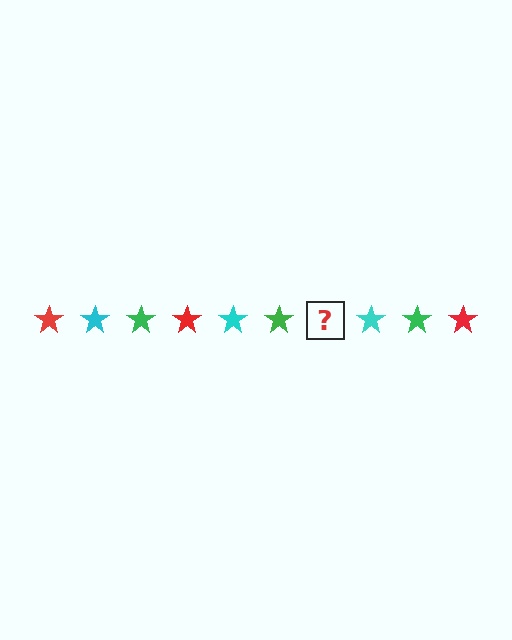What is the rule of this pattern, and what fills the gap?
The rule is that the pattern cycles through red, cyan, green stars. The gap should be filled with a red star.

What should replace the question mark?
The question mark should be replaced with a red star.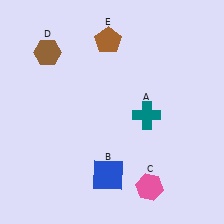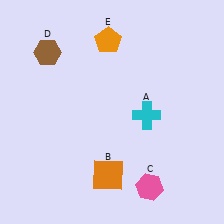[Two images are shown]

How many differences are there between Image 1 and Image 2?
There are 3 differences between the two images.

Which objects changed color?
A changed from teal to cyan. B changed from blue to orange. E changed from brown to orange.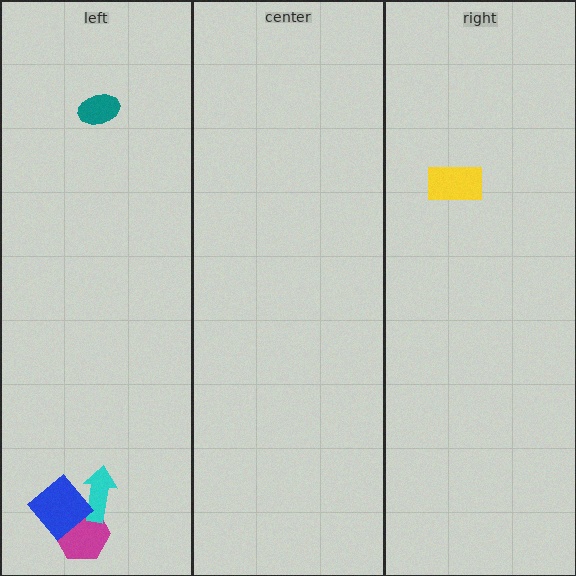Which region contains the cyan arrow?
The left region.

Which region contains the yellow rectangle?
The right region.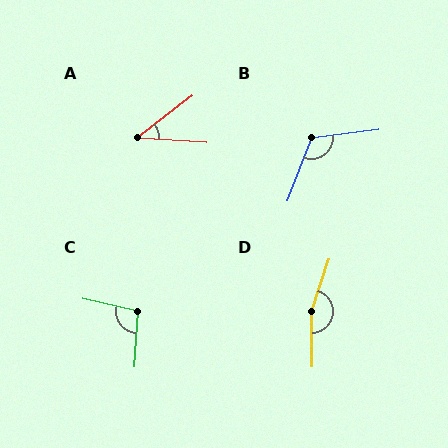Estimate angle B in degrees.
Approximately 118 degrees.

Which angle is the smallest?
A, at approximately 41 degrees.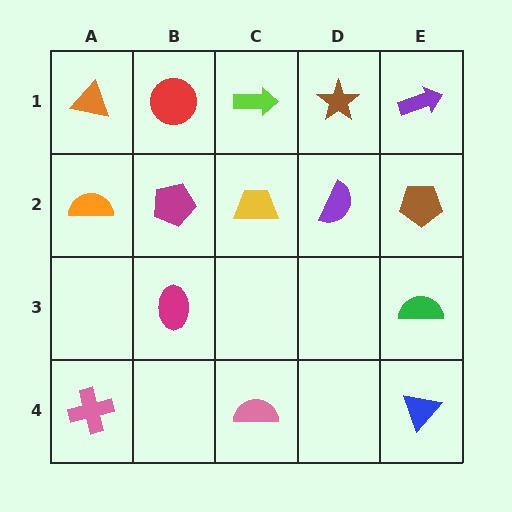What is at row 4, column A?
A pink cross.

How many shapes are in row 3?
2 shapes.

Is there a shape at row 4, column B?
No, that cell is empty.